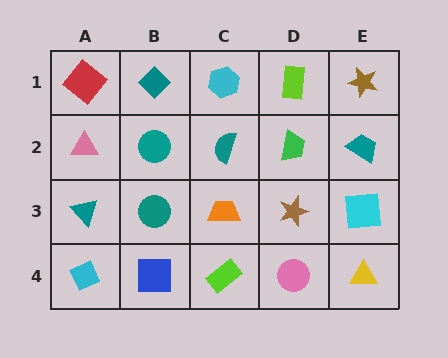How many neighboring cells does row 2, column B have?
4.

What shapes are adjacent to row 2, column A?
A red diamond (row 1, column A), a teal triangle (row 3, column A), a teal circle (row 2, column B).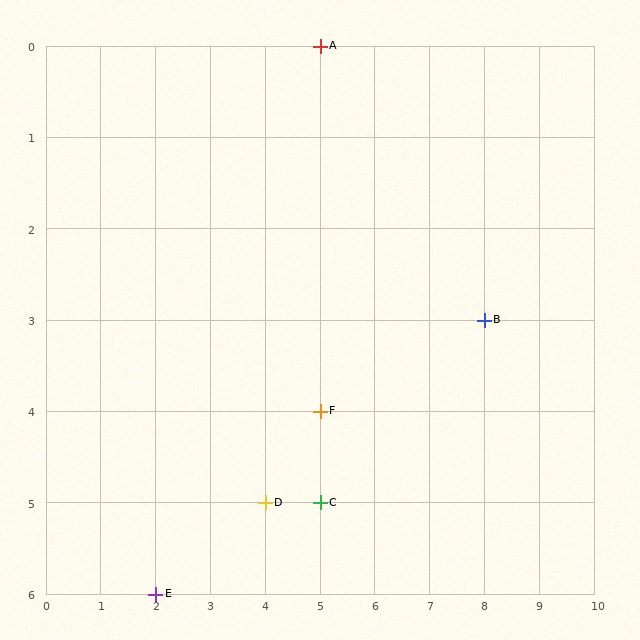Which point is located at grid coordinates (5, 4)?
Point F is at (5, 4).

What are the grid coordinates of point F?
Point F is at grid coordinates (5, 4).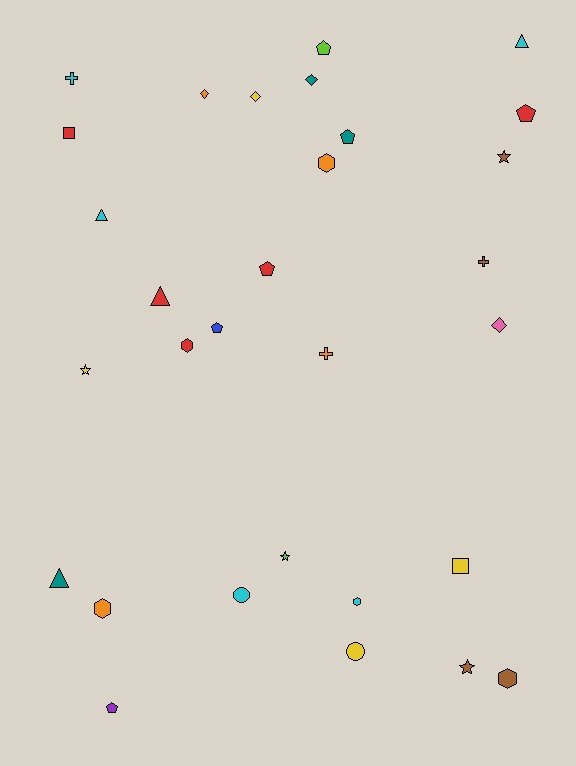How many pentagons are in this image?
There are 6 pentagons.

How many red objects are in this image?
There are 5 red objects.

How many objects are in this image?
There are 30 objects.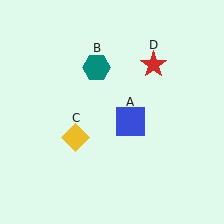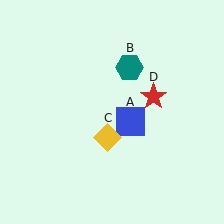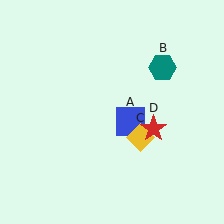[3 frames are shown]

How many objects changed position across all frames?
3 objects changed position: teal hexagon (object B), yellow diamond (object C), red star (object D).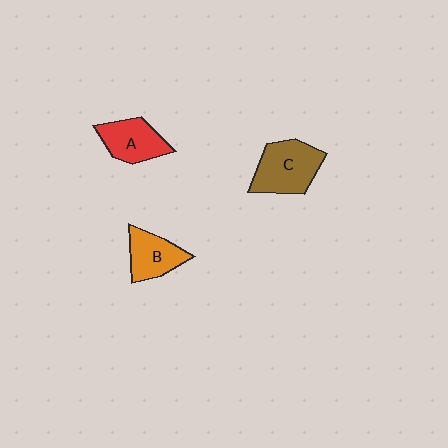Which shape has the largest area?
Shape C (brown).